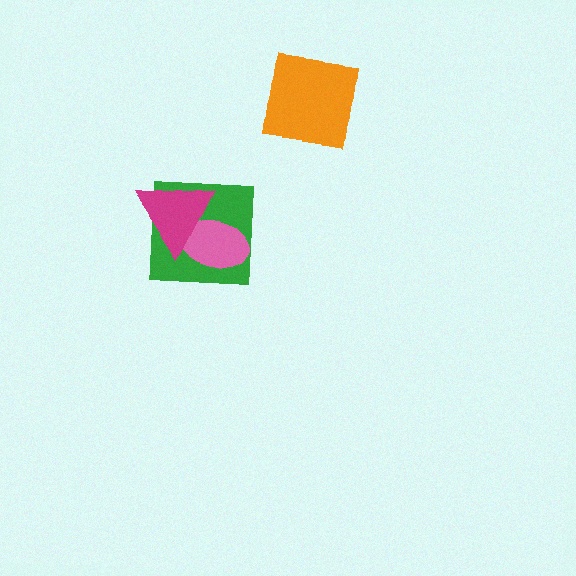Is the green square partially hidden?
Yes, it is partially covered by another shape.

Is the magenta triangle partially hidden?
No, no other shape covers it.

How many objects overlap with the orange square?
0 objects overlap with the orange square.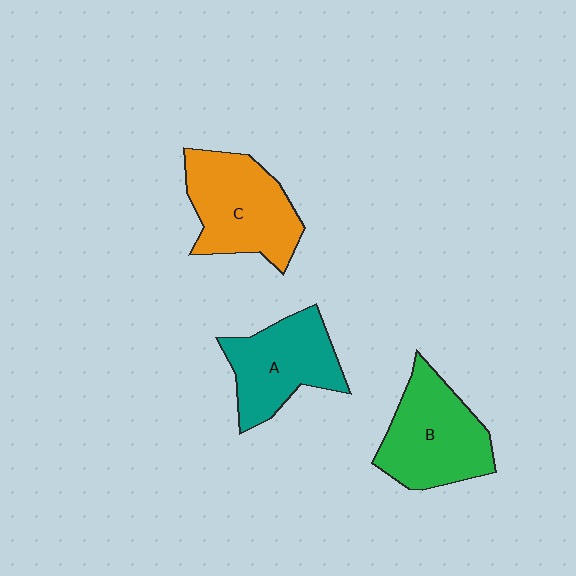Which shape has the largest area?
Shape C (orange).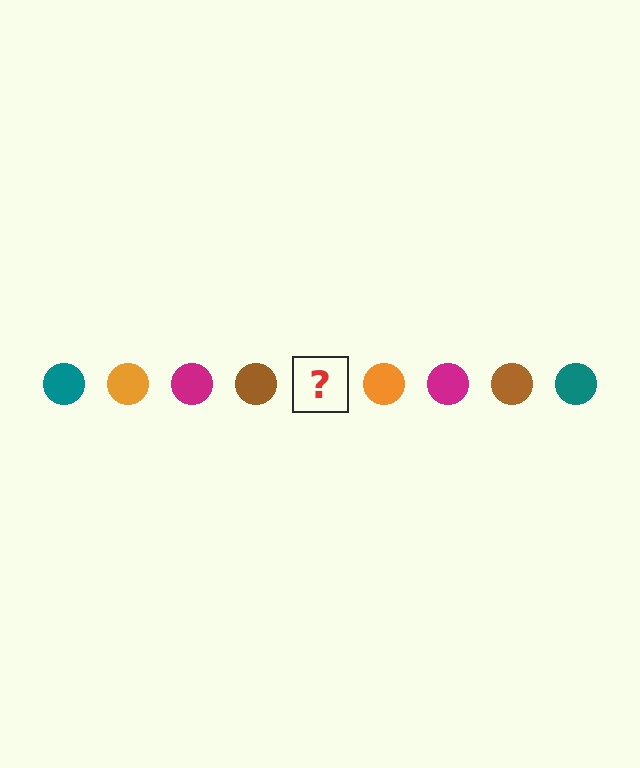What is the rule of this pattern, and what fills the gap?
The rule is that the pattern cycles through teal, orange, magenta, brown circles. The gap should be filled with a teal circle.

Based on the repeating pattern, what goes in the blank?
The blank should be a teal circle.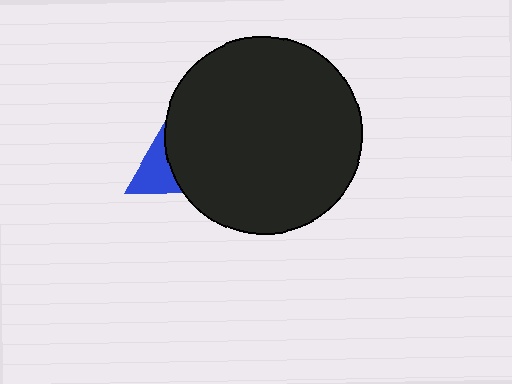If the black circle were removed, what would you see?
You would see the complete blue triangle.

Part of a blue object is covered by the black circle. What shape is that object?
It is a triangle.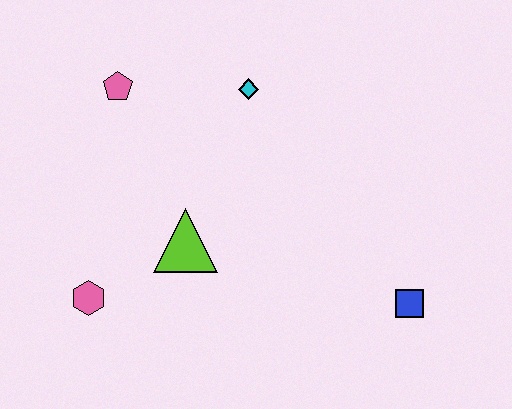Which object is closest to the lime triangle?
The pink hexagon is closest to the lime triangle.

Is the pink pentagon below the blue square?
No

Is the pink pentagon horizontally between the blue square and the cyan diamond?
No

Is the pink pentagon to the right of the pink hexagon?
Yes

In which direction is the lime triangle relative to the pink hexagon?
The lime triangle is to the right of the pink hexagon.